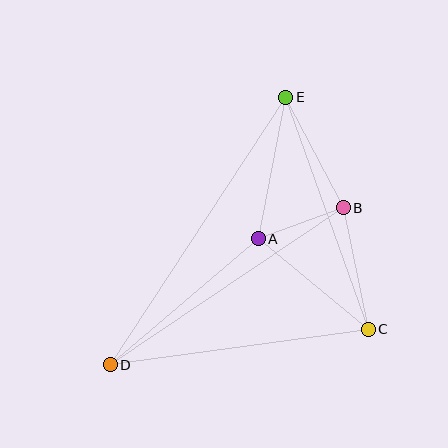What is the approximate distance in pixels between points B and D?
The distance between B and D is approximately 281 pixels.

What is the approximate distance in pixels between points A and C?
The distance between A and C is approximately 143 pixels.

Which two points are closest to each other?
Points A and B are closest to each other.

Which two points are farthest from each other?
Points D and E are farthest from each other.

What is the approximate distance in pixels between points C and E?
The distance between C and E is approximately 246 pixels.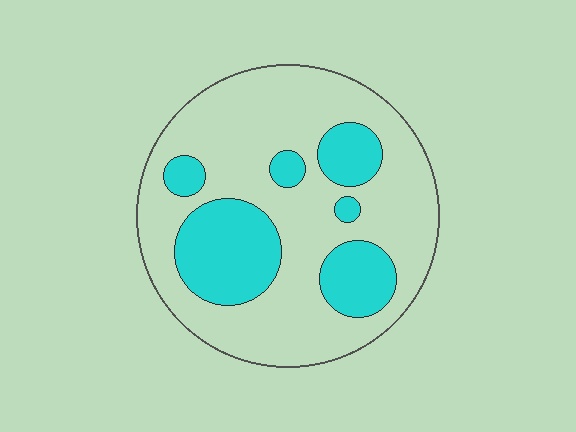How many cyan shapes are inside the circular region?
6.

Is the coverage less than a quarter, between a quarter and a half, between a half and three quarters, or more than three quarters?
Between a quarter and a half.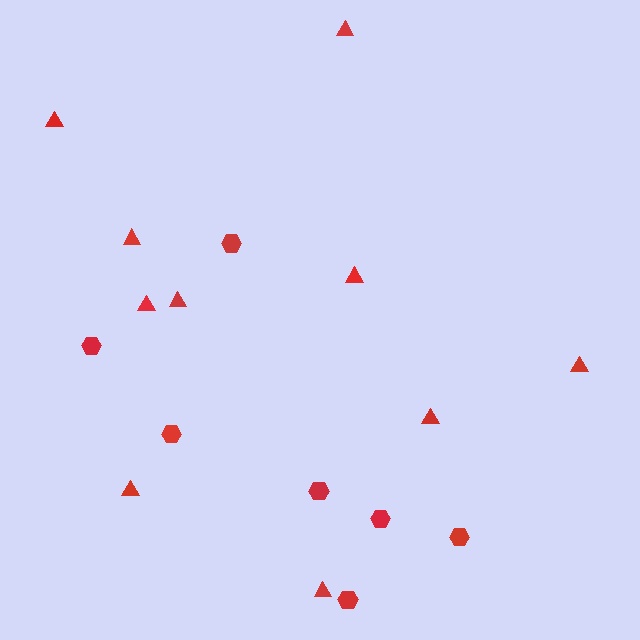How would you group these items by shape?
There are 2 groups: one group of triangles (10) and one group of hexagons (7).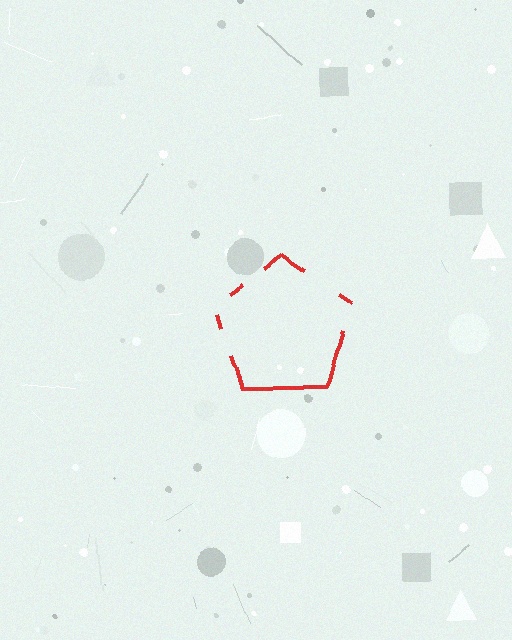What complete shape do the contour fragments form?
The contour fragments form a pentagon.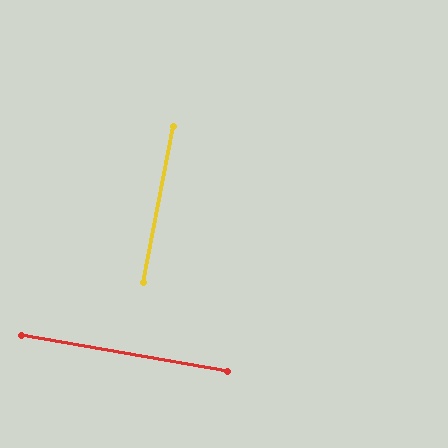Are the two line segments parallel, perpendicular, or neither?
Perpendicular — they meet at approximately 89°.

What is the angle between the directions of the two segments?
Approximately 89 degrees.